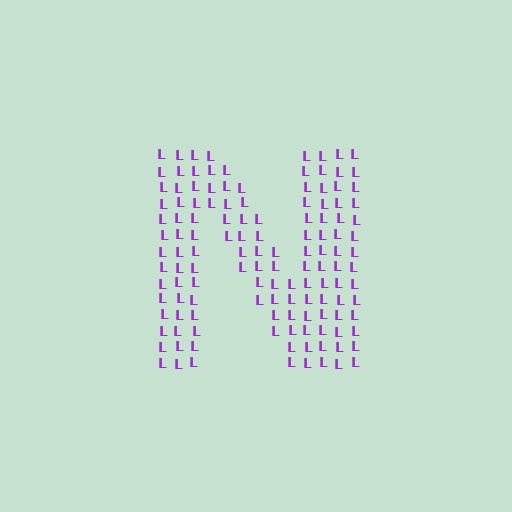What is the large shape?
The large shape is the letter N.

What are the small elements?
The small elements are letter L's.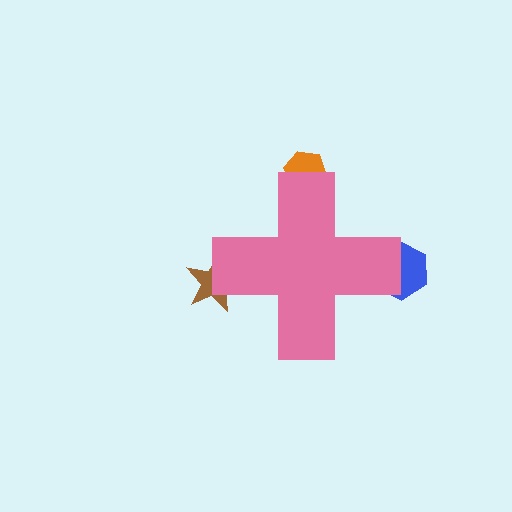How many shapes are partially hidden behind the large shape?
3 shapes are partially hidden.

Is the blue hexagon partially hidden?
Yes, the blue hexagon is partially hidden behind the pink cross.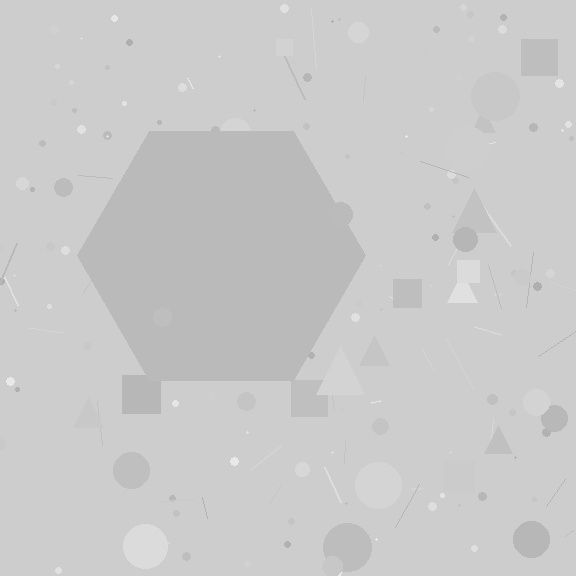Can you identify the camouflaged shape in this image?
The camouflaged shape is a hexagon.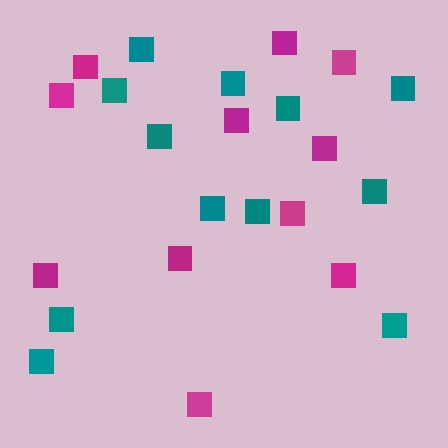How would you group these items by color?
There are 2 groups: one group of magenta squares (11) and one group of teal squares (12).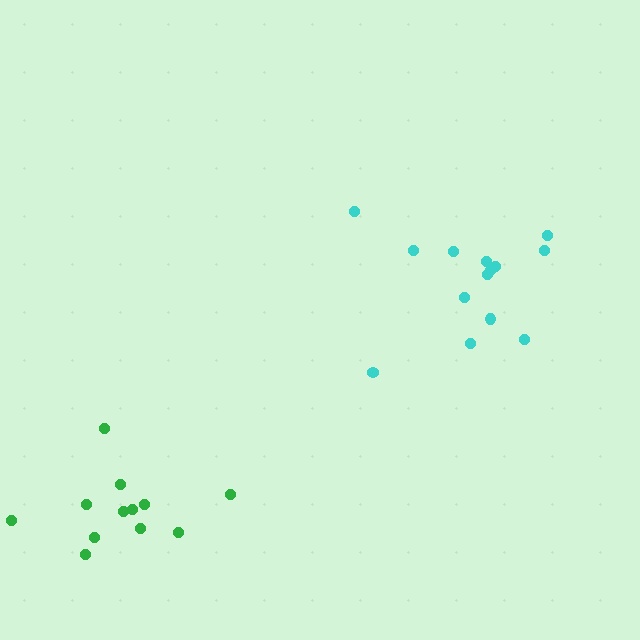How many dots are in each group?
Group 1: 12 dots, Group 2: 14 dots (26 total).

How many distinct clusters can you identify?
There are 2 distinct clusters.